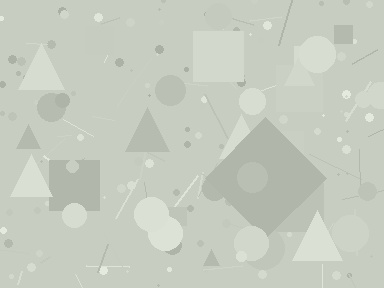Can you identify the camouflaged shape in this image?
The camouflaged shape is a diamond.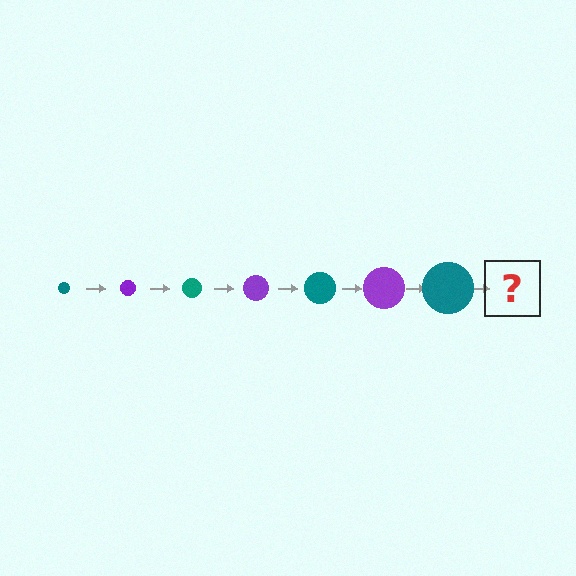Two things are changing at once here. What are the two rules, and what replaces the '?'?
The two rules are that the circle grows larger each step and the color cycles through teal and purple. The '?' should be a purple circle, larger than the previous one.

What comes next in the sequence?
The next element should be a purple circle, larger than the previous one.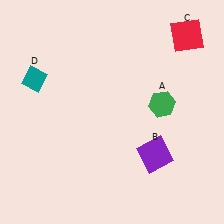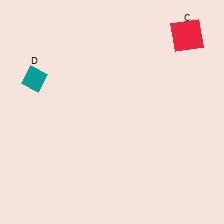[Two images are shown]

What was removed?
The purple square (B), the green hexagon (A) were removed in Image 2.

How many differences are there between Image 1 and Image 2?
There are 2 differences between the two images.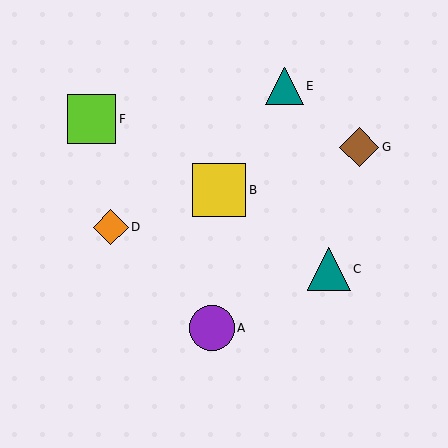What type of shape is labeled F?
Shape F is a lime square.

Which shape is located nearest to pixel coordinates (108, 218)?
The orange diamond (labeled D) at (111, 227) is nearest to that location.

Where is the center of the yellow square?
The center of the yellow square is at (219, 190).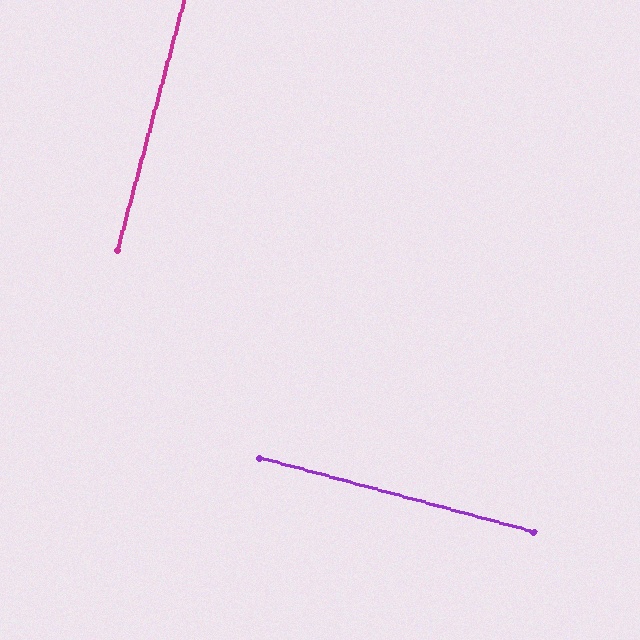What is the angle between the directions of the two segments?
Approximately 90 degrees.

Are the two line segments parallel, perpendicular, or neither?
Perpendicular — they meet at approximately 90°.